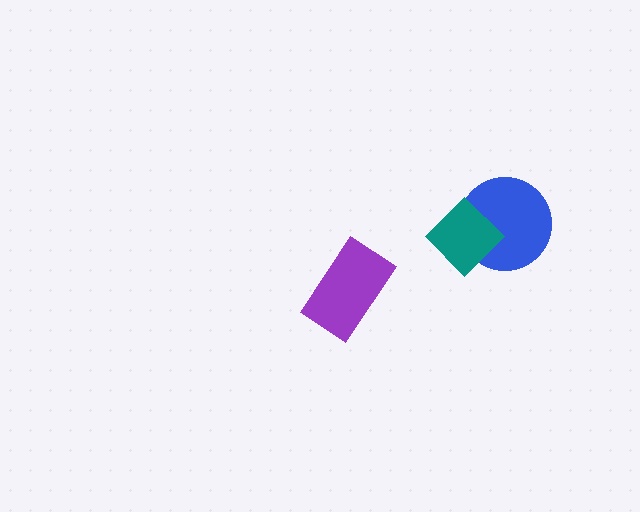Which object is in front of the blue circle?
The teal diamond is in front of the blue circle.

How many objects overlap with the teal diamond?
1 object overlaps with the teal diamond.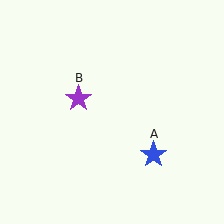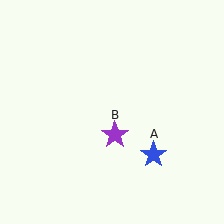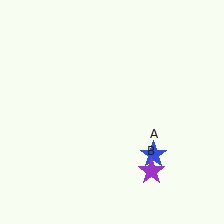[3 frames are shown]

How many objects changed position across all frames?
1 object changed position: purple star (object B).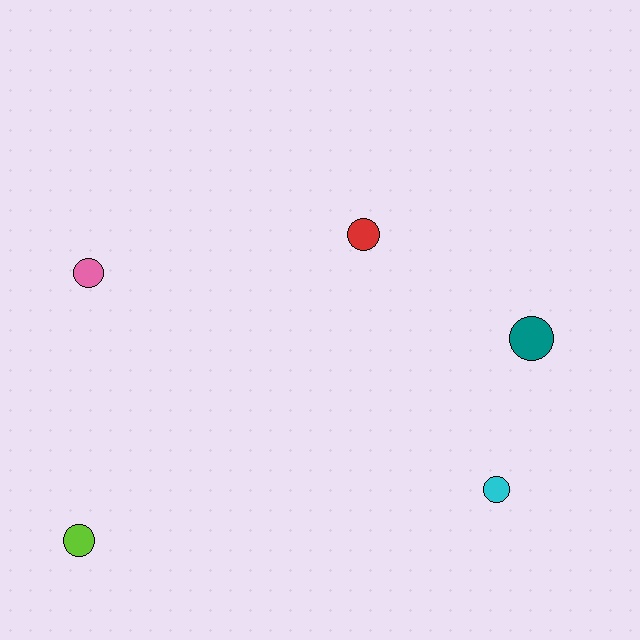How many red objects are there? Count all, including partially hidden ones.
There is 1 red object.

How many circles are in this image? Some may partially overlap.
There are 5 circles.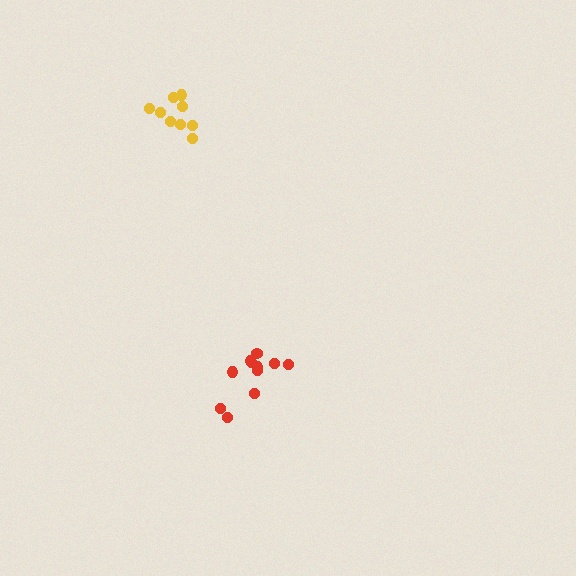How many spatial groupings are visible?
There are 2 spatial groupings.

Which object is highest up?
The yellow cluster is topmost.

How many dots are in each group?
Group 1: 9 dots, Group 2: 11 dots (20 total).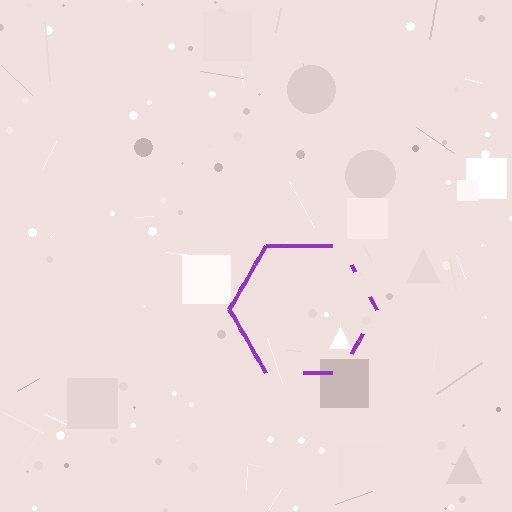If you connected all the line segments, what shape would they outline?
They would outline a hexagon.